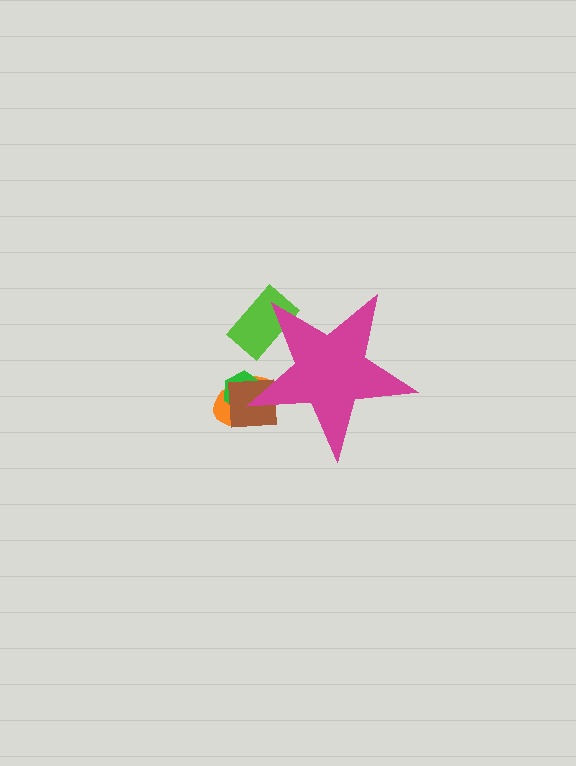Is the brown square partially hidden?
Yes, the brown square is partially hidden behind the magenta star.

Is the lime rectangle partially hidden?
Yes, the lime rectangle is partially hidden behind the magenta star.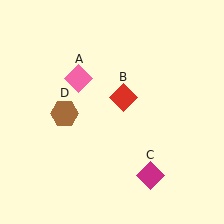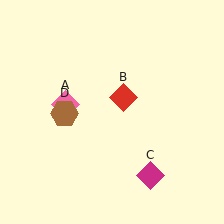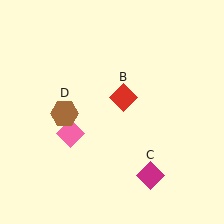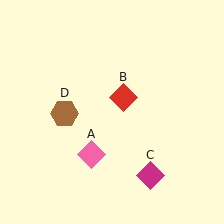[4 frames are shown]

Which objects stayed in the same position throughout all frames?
Red diamond (object B) and magenta diamond (object C) and brown hexagon (object D) remained stationary.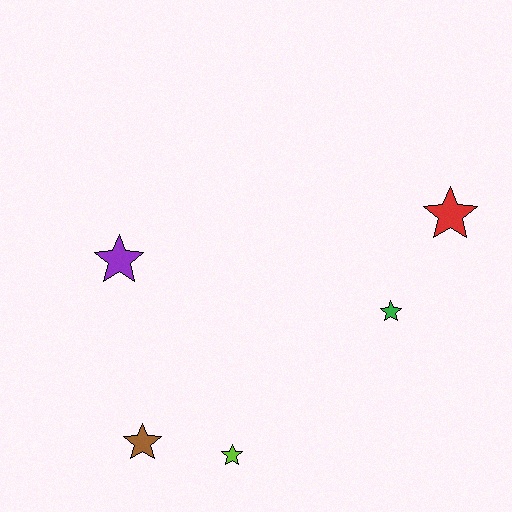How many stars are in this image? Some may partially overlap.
There are 5 stars.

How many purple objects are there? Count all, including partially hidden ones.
There is 1 purple object.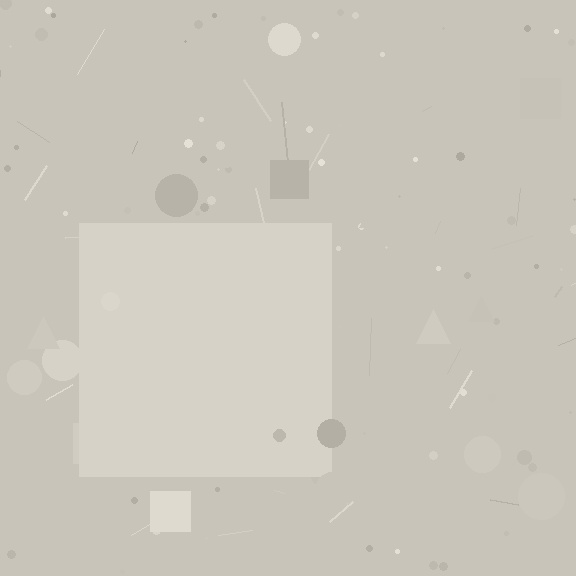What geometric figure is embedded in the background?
A square is embedded in the background.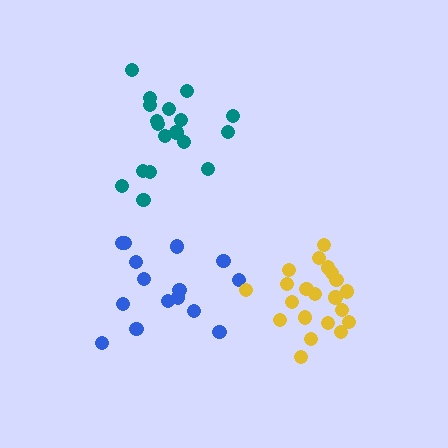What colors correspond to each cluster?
The clusters are colored: blue, yellow, teal.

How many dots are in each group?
Group 1: 15 dots, Group 2: 21 dots, Group 3: 18 dots (54 total).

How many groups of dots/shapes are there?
There are 3 groups.